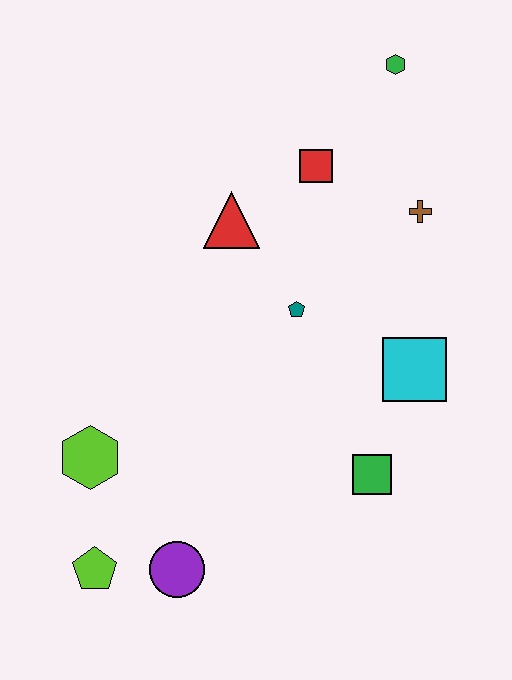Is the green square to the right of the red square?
Yes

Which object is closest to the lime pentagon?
The purple circle is closest to the lime pentagon.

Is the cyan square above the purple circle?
Yes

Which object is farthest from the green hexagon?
The lime pentagon is farthest from the green hexagon.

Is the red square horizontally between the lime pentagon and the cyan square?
Yes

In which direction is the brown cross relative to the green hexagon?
The brown cross is below the green hexagon.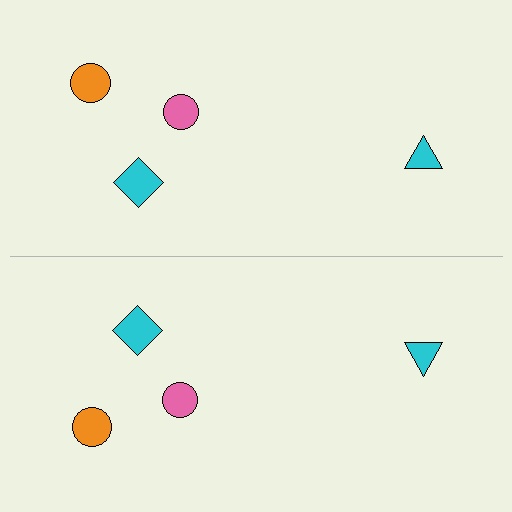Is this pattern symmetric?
Yes, this pattern has bilateral (reflection) symmetry.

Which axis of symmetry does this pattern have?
The pattern has a horizontal axis of symmetry running through the center of the image.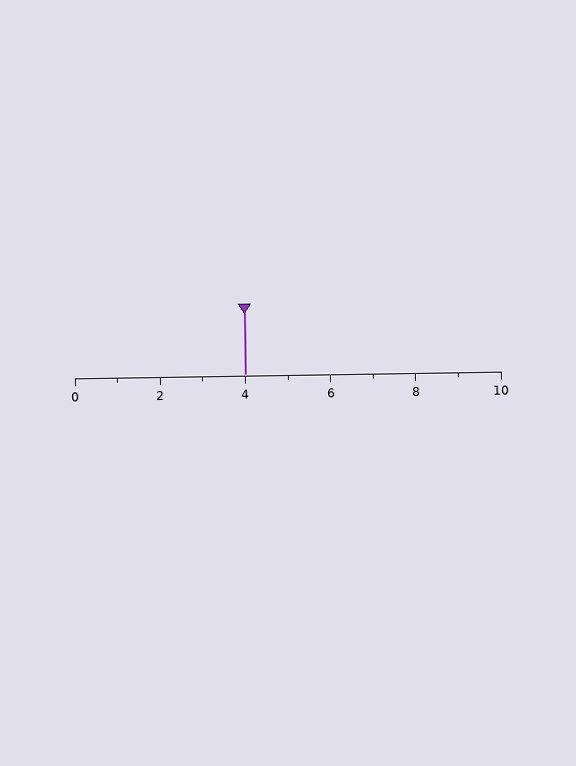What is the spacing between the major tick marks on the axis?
The major ticks are spaced 2 apart.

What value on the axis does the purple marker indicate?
The marker indicates approximately 4.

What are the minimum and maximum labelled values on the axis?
The axis runs from 0 to 10.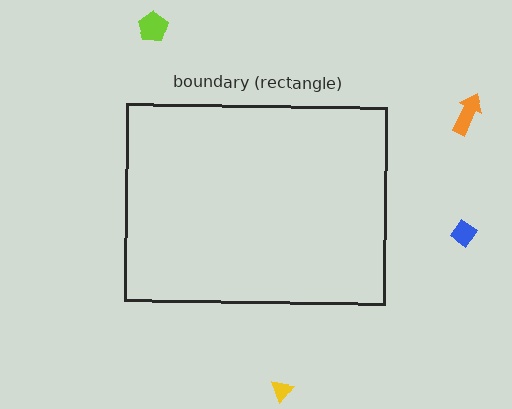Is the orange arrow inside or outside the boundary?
Outside.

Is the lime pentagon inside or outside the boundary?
Outside.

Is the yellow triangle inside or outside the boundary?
Outside.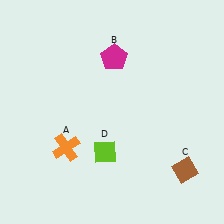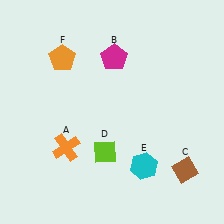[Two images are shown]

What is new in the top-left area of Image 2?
An orange pentagon (F) was added in the top-left area of Image 2.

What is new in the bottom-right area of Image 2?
A cyan hexagon (E) was added in the bottom-right area of Image 2.